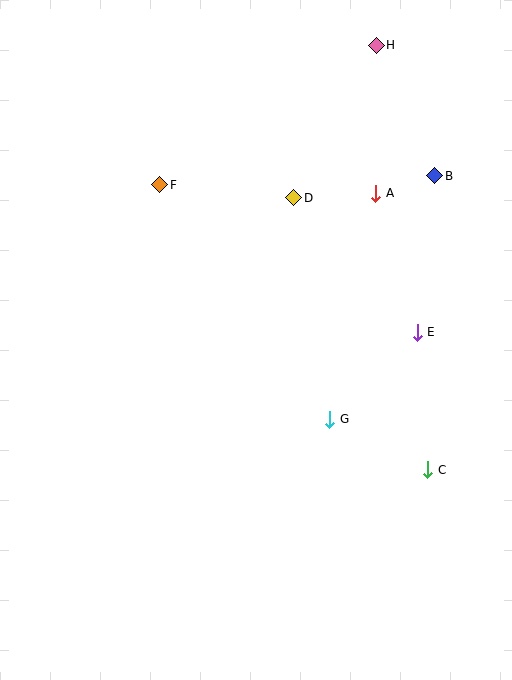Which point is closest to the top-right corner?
Point H is closest to the top-right corner.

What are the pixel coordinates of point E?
Point E is at (417, 332).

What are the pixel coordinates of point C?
Point C is at (428, 470).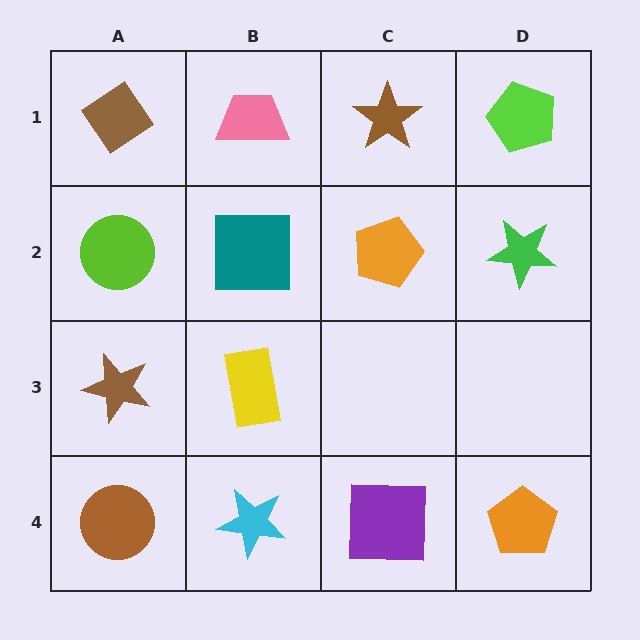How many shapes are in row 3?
2 shapes.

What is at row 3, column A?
A brown star.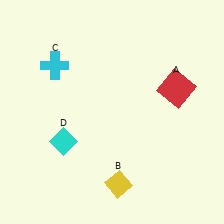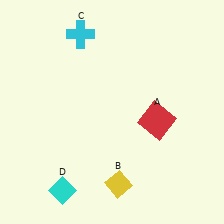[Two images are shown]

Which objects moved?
The objects that moved are: the red square (A), the cyan cross (C), the cyan diamond (D).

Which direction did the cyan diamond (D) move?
The cyan diamond (D) moved down.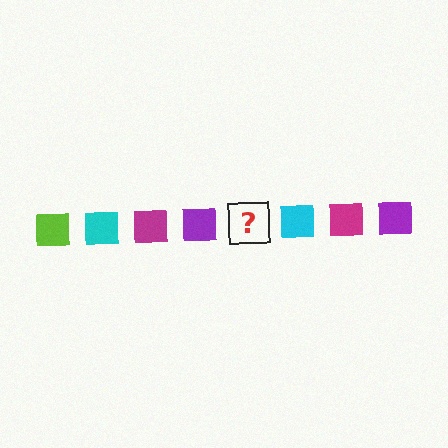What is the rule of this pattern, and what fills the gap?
The rule is that the pattern cycles through lime, cyan, magenta, purple squares. The gap should be filled with a lime square.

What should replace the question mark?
The question mark should be replaced with a lime square.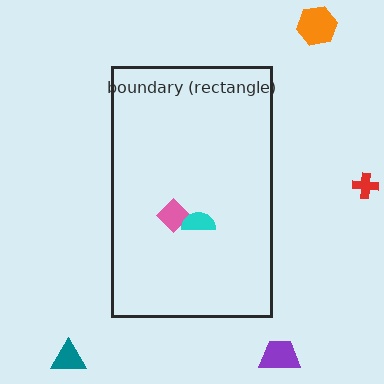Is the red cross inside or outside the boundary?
Outside.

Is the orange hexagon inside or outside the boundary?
Outside.